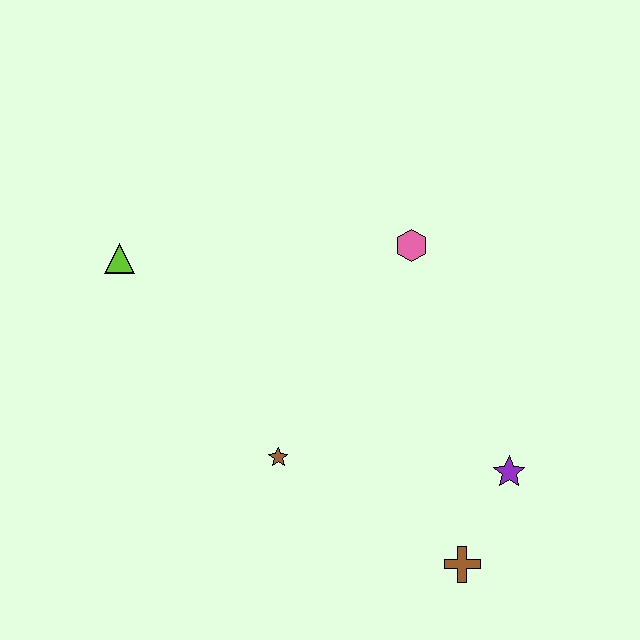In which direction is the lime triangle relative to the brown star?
The lime triangle is above the brown star.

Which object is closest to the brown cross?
The purple star is closest to the brown cross.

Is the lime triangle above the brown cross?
Yes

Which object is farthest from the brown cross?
The lime triangle is farthest from the brown cross.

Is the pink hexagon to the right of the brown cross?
No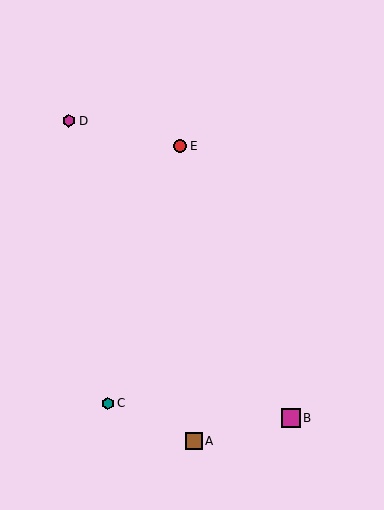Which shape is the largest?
The magenta square (labeled B) is the largest.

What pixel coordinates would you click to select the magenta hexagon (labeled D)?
Click at (69, 121) to select the magenta hexagon D.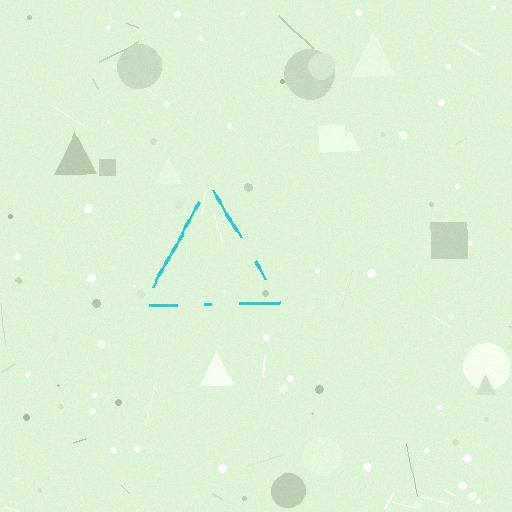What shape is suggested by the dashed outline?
The dashed outline suggests a triangle.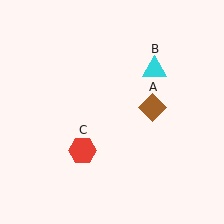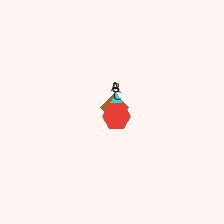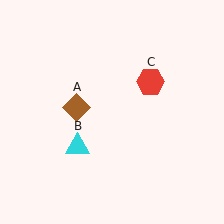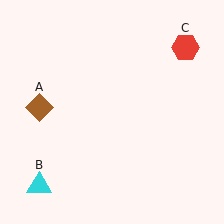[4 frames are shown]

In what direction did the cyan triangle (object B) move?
The cyan triangle (object B) moved down and to the left.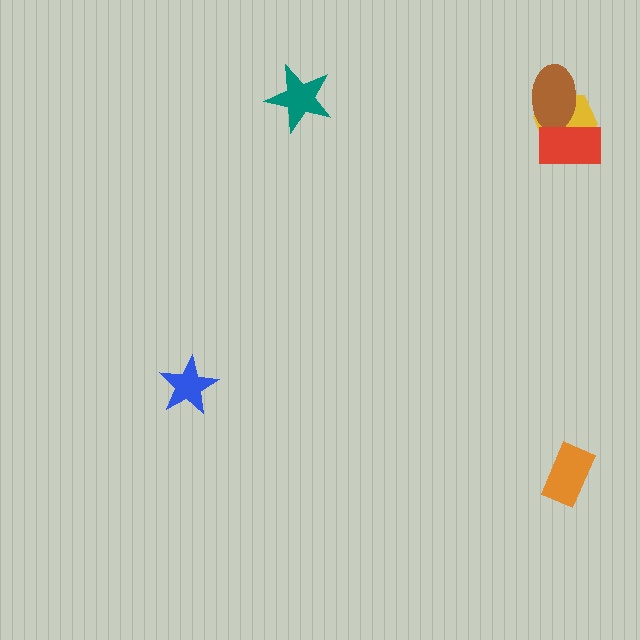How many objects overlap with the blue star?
0 objects overlap with the blue star.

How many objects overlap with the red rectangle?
2 objects overlap with the red rectangle.